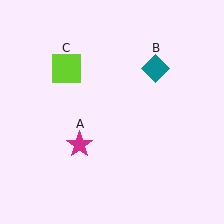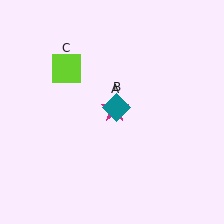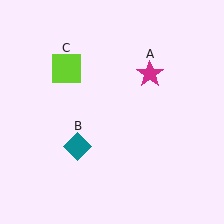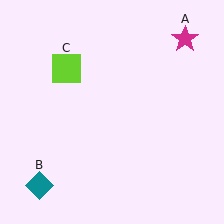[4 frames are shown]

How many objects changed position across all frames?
2 objects changed position: magenta star (object A), teal diamond (object B).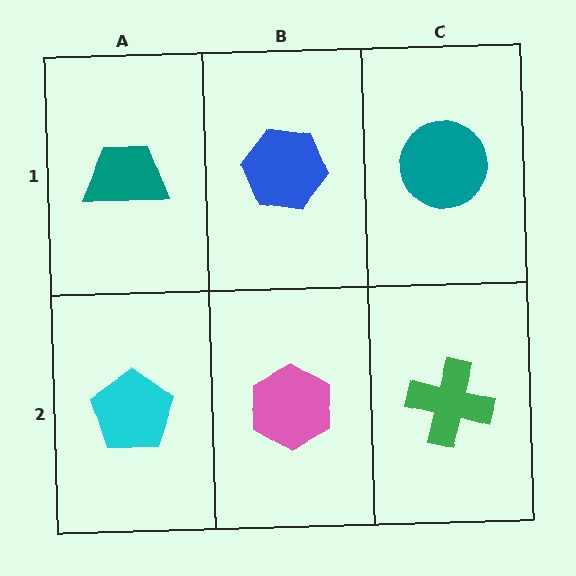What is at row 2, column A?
A cyan pentagon.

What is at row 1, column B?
A blue hexagon.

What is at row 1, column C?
A teal circle.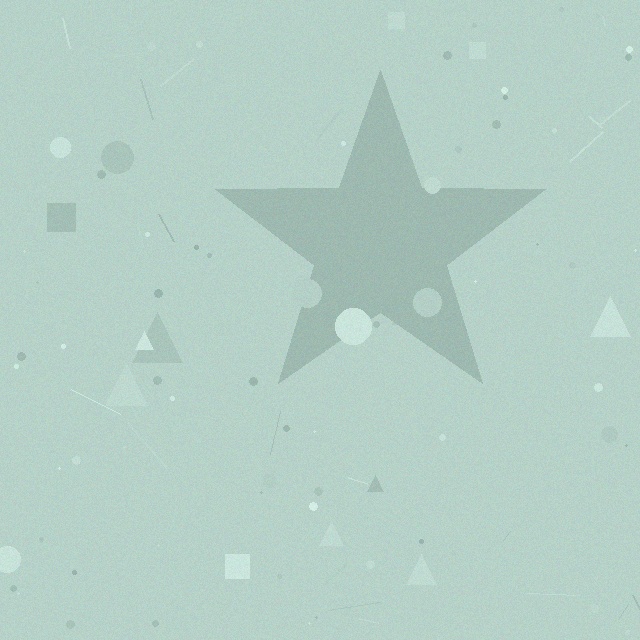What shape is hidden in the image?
A star is hidden in the image.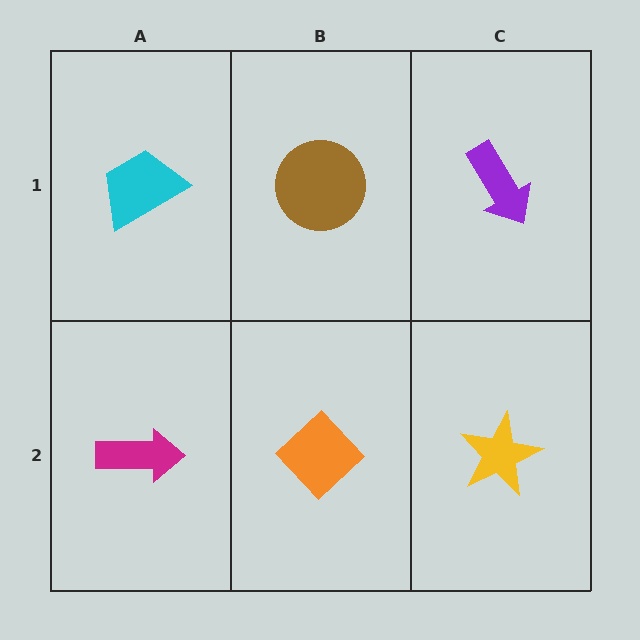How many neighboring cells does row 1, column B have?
3.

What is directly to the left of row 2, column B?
A magenta arrow.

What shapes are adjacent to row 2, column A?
A cyan trapezoid (row 1, column A), an orange diamond (row 2, column B).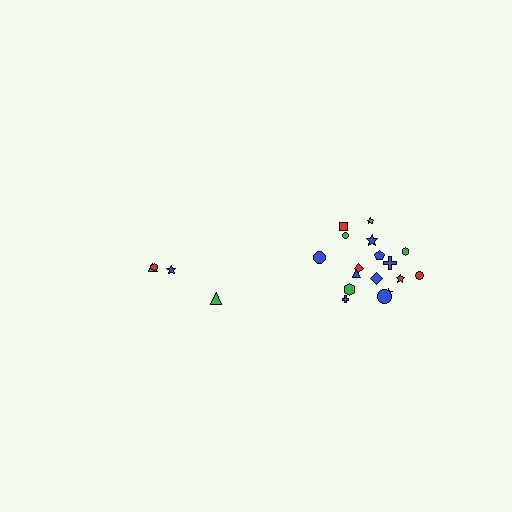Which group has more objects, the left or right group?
The right group.